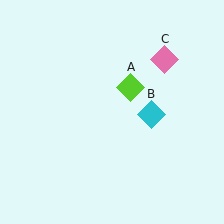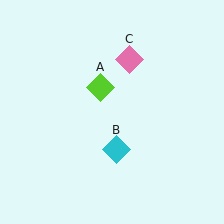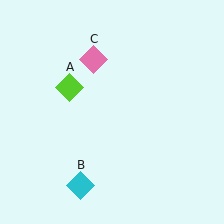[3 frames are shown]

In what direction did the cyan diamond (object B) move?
The cyan diamond (object B) moved down and to the left.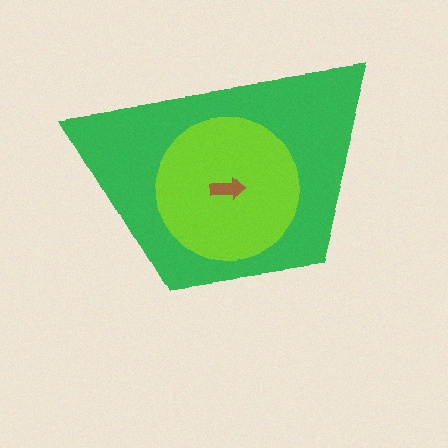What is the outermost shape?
The green trapezoid.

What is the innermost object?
The brown arrow.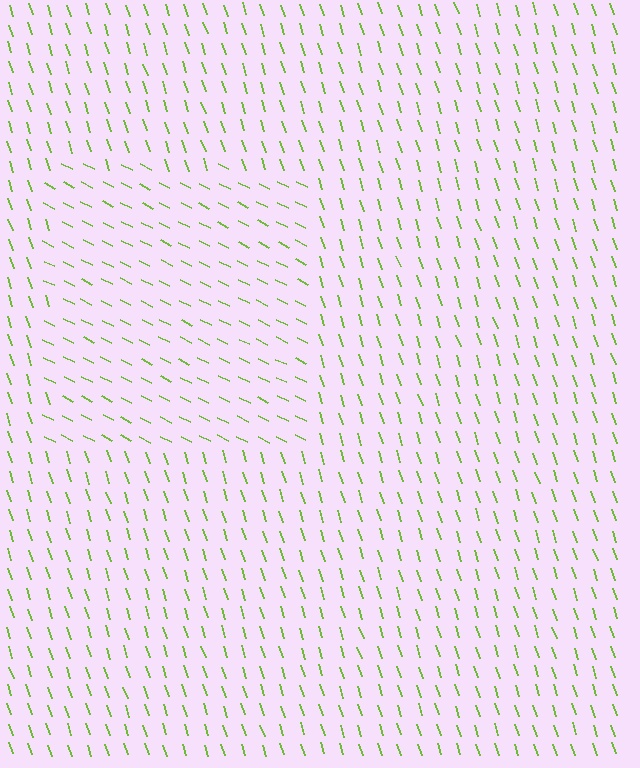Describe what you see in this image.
The image is filled with small lime line segments. A rectangle region in the image has lines oriented differently from the surrounding lines, creating a visible texture boundary.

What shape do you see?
I see a rectangle.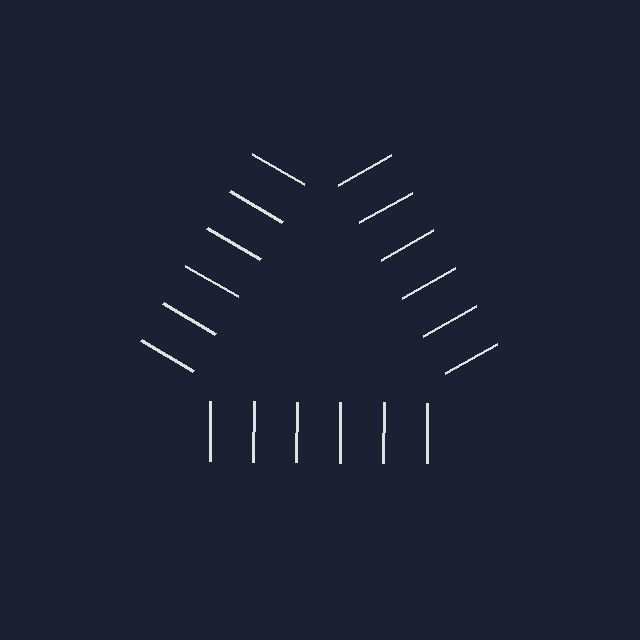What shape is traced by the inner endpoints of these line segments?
An illusory triangle — the line segments terminate on its edges but no continuous stroke is drawn.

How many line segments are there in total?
18 — 6 along each of the 3 edges.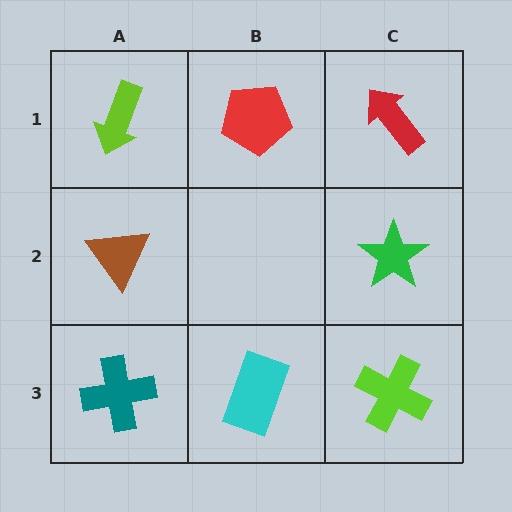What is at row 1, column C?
A red arrow.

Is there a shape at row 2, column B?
No, that cell is empty.